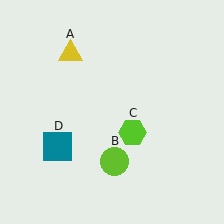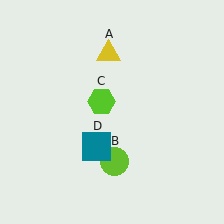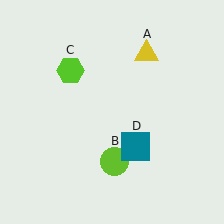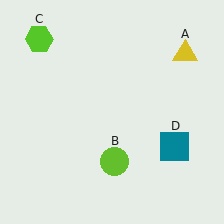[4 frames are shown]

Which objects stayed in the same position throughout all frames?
Lime circle (object B) remained stationary.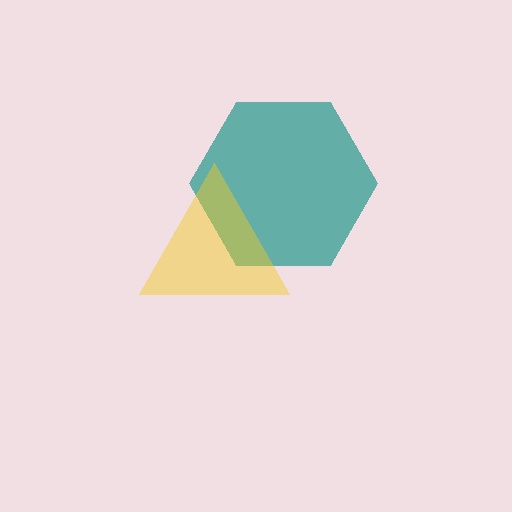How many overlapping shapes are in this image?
There are 2 overlapping shapes in the image.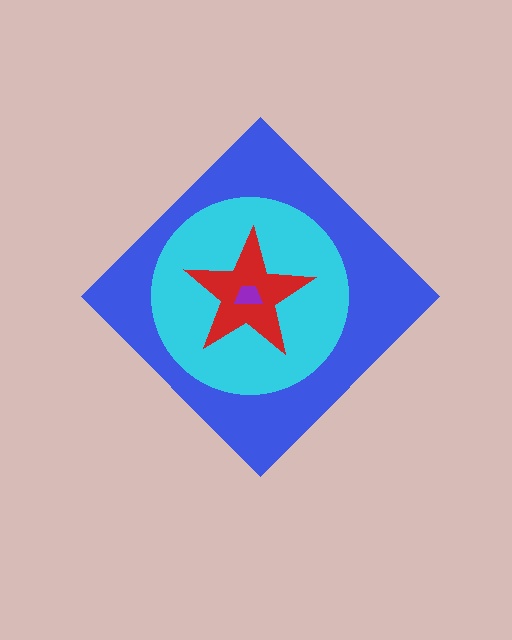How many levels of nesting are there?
4.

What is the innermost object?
The purple trapezoid.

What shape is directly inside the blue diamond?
The cyan circle.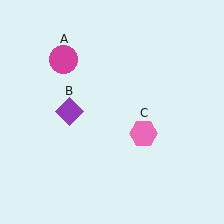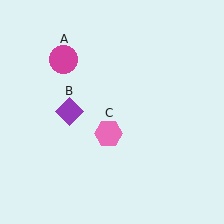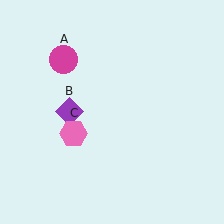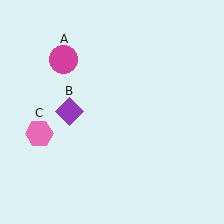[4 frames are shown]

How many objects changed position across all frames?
1 object changed position: pink hexagon (object C).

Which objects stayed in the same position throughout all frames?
Magenta circle (object A) and purple diamond (object B) remained stationary.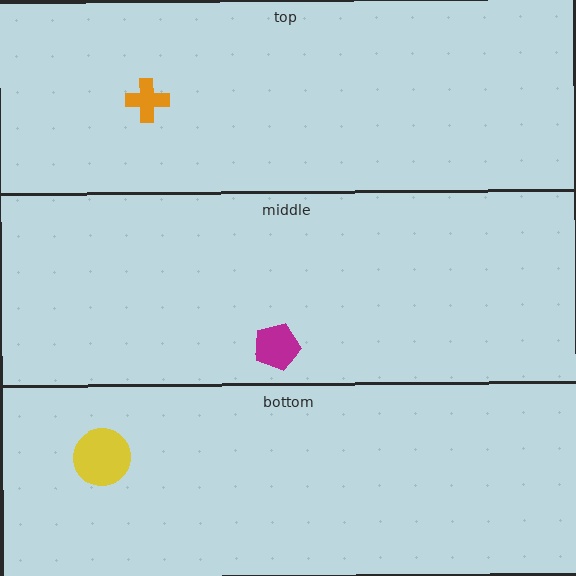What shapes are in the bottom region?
The yellow circle.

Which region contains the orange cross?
The top region.